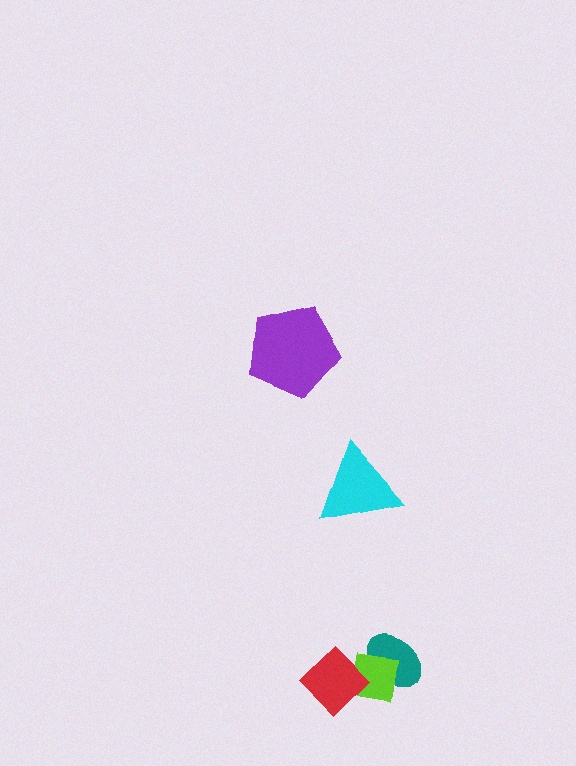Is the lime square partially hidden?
Yes, it is partially covered by another shape.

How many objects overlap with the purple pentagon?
0 objects overlap with the purple pentagon.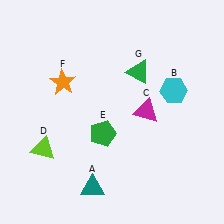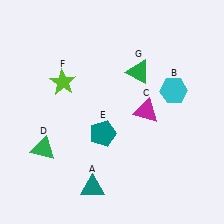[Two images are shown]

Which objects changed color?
D changed from lime to green. E changed from green to teal. F changed from orange to lime.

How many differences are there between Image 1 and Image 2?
There are 3 differences between the two images.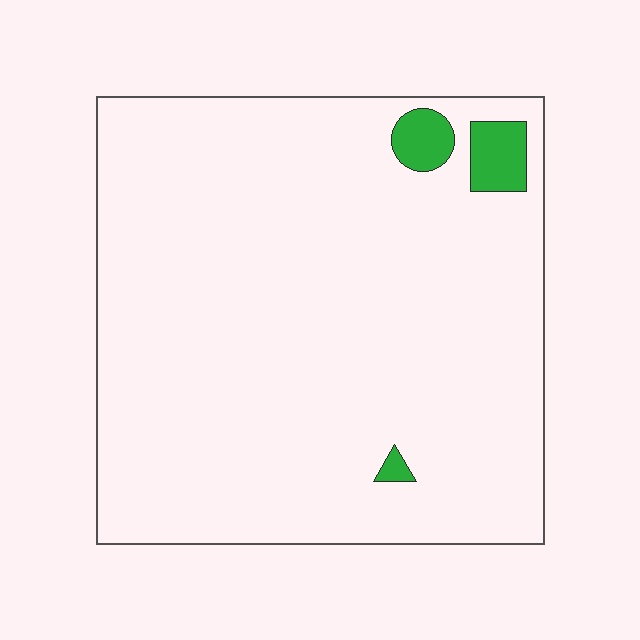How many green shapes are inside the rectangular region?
3.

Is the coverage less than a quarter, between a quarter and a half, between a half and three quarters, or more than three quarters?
Less than a quarter.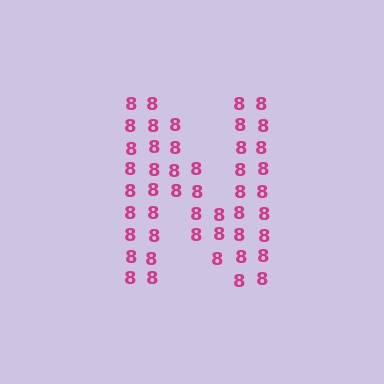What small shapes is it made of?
It is made of small digit 8's.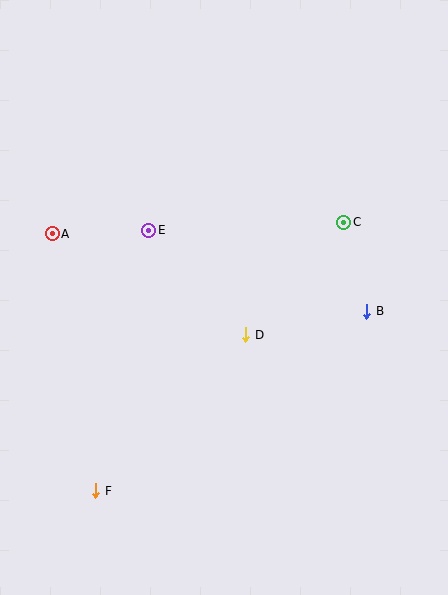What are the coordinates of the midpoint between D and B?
The midpoint between D and B is at (306, 323).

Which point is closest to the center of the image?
Point D at (246, 335) is closest to the center.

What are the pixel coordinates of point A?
Point A is at (52, 234).